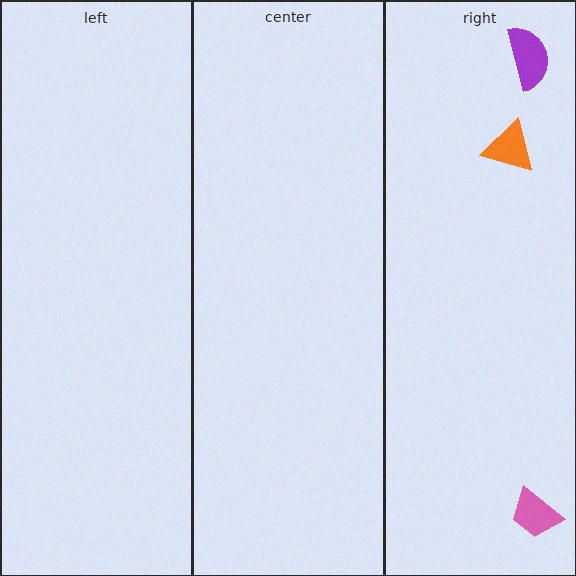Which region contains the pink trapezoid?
The right region.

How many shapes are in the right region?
3.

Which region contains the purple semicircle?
The right region.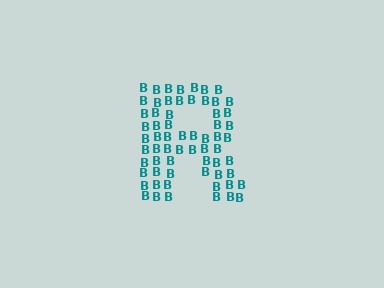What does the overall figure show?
The overall figure shows the letter R.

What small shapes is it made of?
It is made of small letter B's.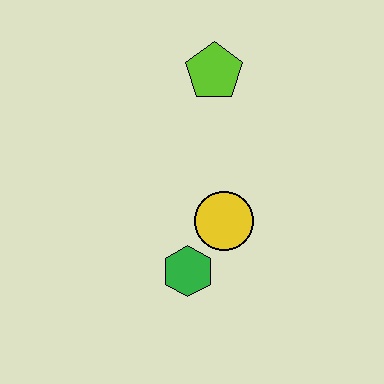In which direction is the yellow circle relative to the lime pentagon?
The yellow circle is below the lime pentagon.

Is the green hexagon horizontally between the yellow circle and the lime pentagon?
No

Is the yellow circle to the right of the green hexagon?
Yes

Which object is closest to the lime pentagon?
The yellow circle is closest to the lime pentagon.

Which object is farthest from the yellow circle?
The lime pentagon is farthest from the yellow circle.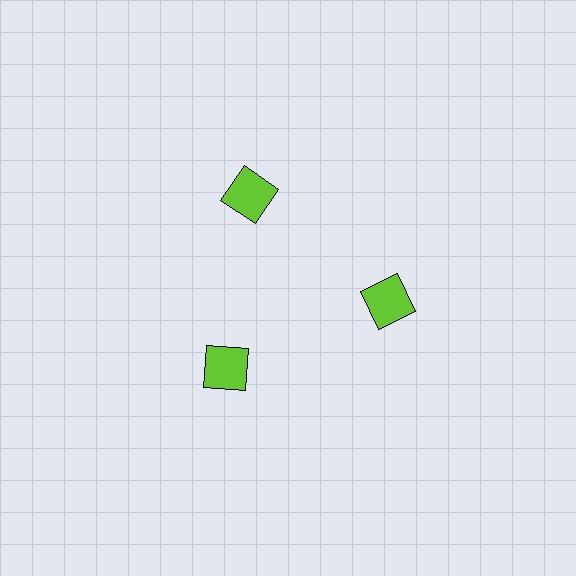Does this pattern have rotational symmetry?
Yes, this pattern has 3-fold rotational symmetry. It looks the same after rotating 120 degrees around the center.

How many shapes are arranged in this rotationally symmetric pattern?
There are 3 shapes, arranged in 3 groups of 1.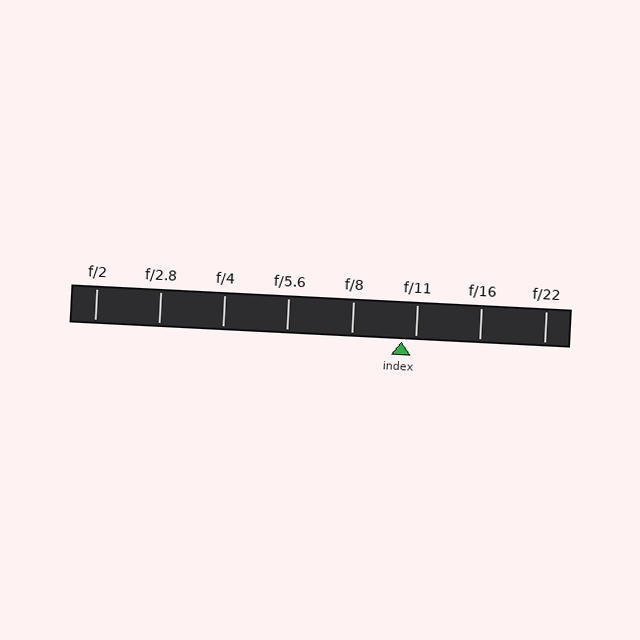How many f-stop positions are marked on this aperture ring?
There are 8 f-stop positions marked.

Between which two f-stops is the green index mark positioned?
The index mark is between f/8 and f/11.